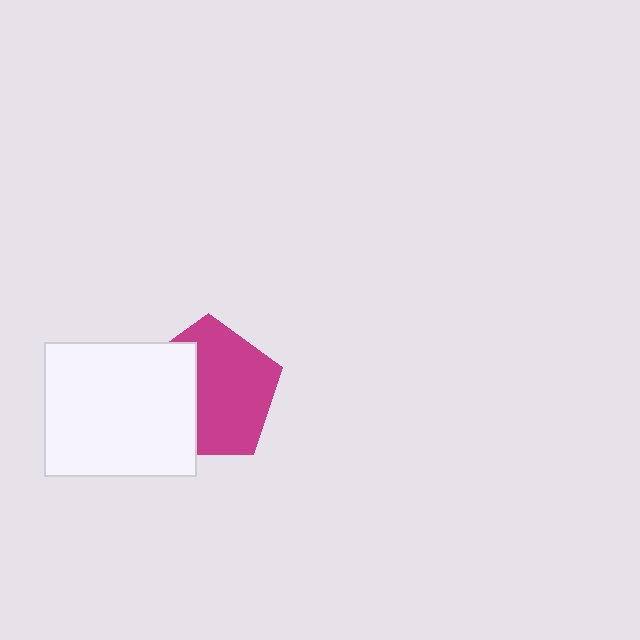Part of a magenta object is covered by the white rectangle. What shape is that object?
It is a pentagon.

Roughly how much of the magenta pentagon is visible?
About half of it is visible (roughly 62%).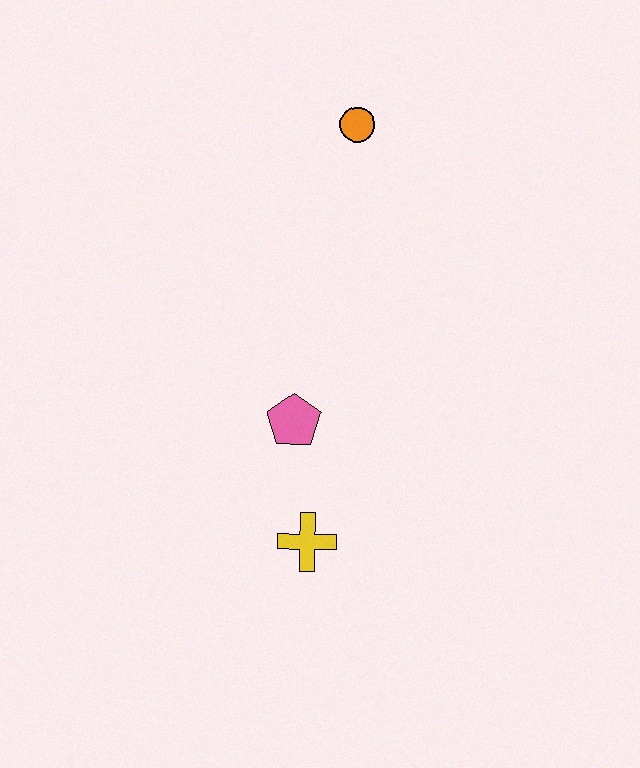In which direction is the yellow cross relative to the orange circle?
The yellow cross is below the orange circle.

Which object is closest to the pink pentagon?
The yellow cross is closest to the pink pentagon.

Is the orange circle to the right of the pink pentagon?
Yes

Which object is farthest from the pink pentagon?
The orange circle is farthest from the pink pentagon.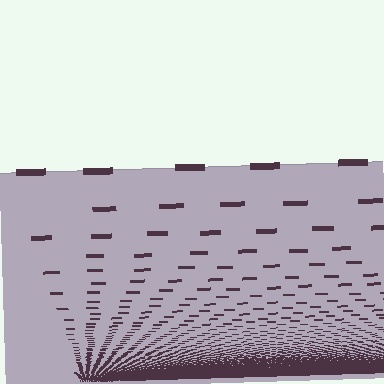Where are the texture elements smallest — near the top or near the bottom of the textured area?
Near the bottom.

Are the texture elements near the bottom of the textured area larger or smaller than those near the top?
Smaller. The gradient is inverted — elements near the bottom are smaller and denser.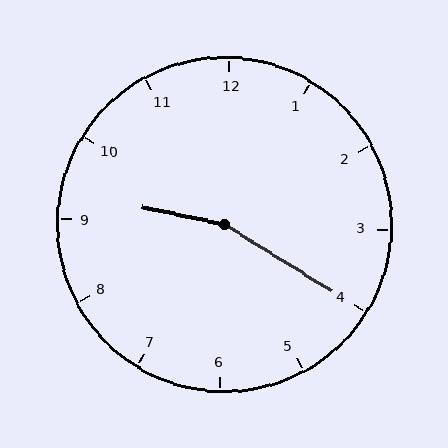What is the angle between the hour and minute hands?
Approximately 160 degrees.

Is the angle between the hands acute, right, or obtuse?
It is obtuse.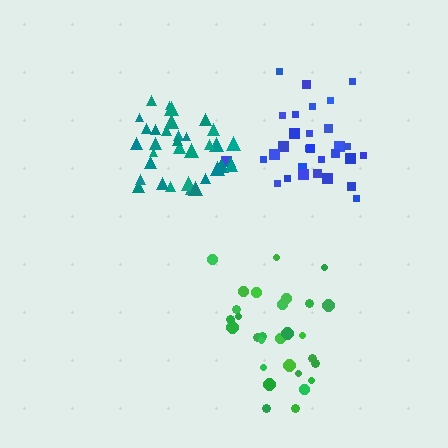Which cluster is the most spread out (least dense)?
Green.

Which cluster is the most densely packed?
Teal.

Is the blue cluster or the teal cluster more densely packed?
Teal.